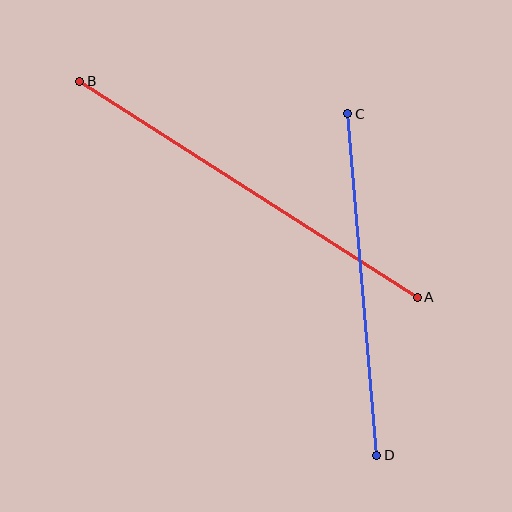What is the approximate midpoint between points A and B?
The midpoint is at approximately (248, 189) pixels.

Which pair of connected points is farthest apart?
Points A and B are farthest apart.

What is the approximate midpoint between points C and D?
The midpoint is at approximately (362, 284) pixels.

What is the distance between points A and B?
The distance is approximately 400 pixels.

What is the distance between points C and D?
The distance is approximately 343 pixels.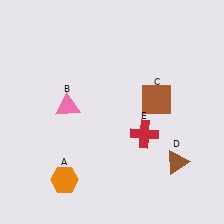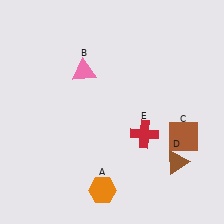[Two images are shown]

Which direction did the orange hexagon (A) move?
The orange hexagon (A) moved right.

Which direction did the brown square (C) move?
The brown square (C) moved down.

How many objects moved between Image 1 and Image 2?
3 objects moved between the two images.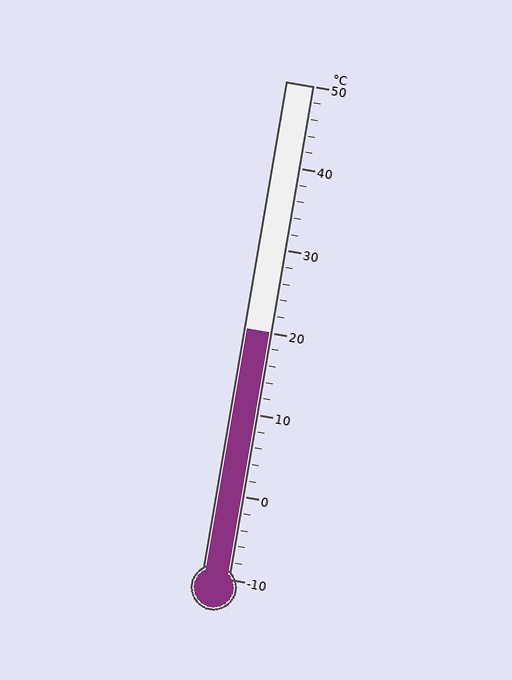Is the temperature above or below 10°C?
The temperature is above 10°C.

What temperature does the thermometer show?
The thermometer shows approximately 20°C.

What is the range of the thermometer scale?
The thermometer scale ranges from -10°C to 50°C.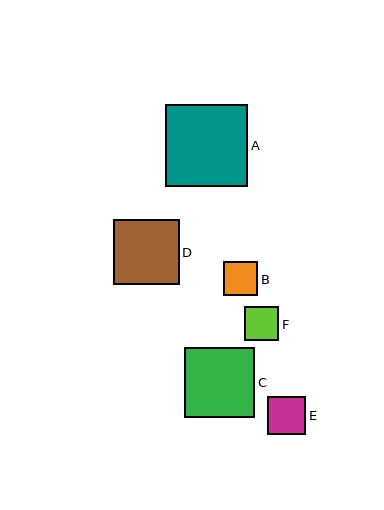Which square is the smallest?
Square B is the smallest with a size of approximately 34 pixels.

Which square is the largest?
Square A is the largest with a size of approximately 82 pixels.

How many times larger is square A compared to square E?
Square A is approximately 2.2 times the size of square E.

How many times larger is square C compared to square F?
Square C is approximately 2.1 times the size of square F.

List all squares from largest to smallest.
From largest to smallest: A, C, D, E, F, B.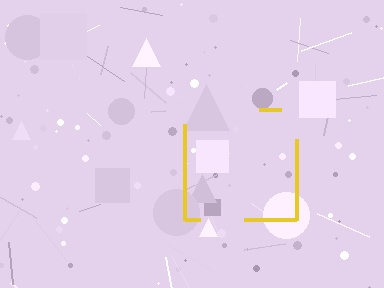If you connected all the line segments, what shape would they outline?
They would outline a square.